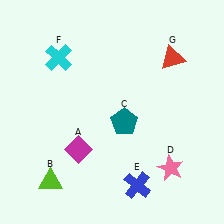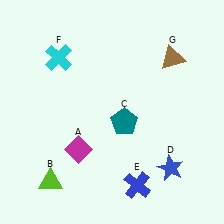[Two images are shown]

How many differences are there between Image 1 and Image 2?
There are 2 differences between the two images.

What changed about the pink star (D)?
In Image 1, D is pink. In Image 2, it changed to blue.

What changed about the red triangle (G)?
In Image 1, G is red. In Image 2, it changed to brown.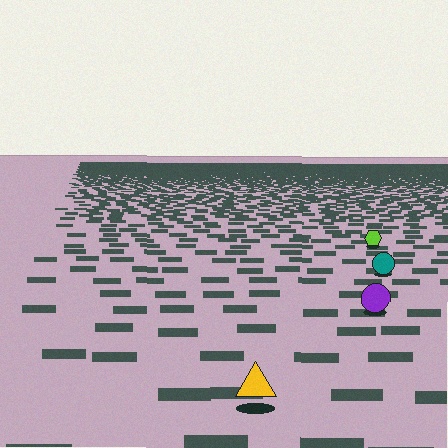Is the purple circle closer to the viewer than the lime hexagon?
Yes. The purple circle is closer — you can tell from the texture gradient: the ground texture is coarser near it.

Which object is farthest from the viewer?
The lime hexagon is farthest from the viewer. It appears smaller and the ground texture around it is denser.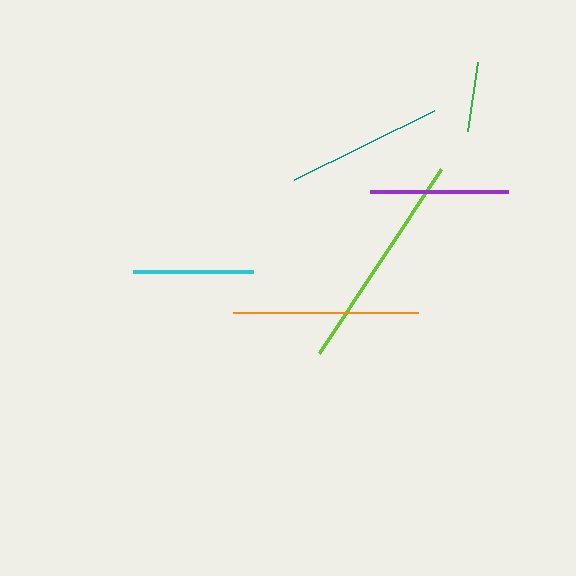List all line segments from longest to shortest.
From longest to shortest: lime, orange, teal, purple, cyan, green.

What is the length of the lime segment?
The lime segment is approximately 221 pixels long.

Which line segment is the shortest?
The green line is the shortest at approximately 70 pixels.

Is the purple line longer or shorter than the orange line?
The orange line is longer than the purple line.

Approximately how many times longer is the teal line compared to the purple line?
The teal line is approximately 1.1 times the length of the purple line.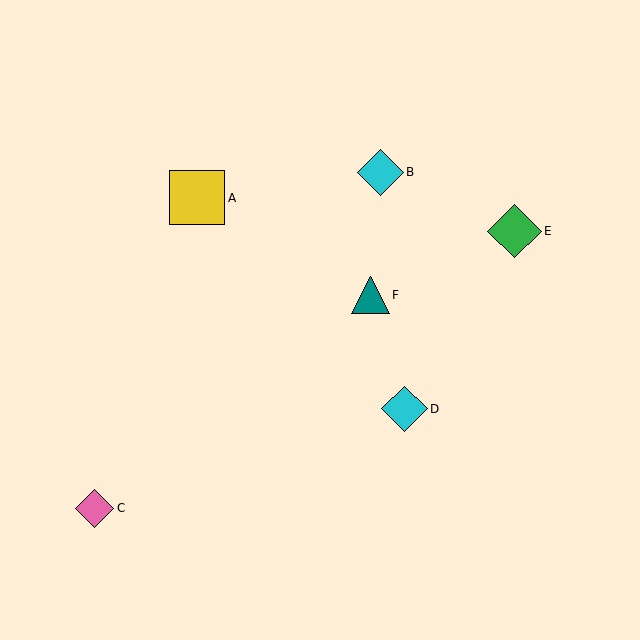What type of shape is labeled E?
Shape E is a green diamond.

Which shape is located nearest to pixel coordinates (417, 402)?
The cyan diamond (labeled D) at (404, 409) is nearest to that location.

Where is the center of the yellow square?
The center of the yellow square is at (197, 198).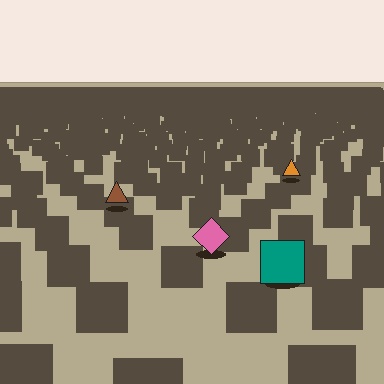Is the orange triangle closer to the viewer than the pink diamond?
No. The pink diamond is closer — you can tell from the texture gradient: the ground texture is coarser near it.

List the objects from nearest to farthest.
From nearest to farthest: the teal square, the pink diamond, the brown triangle, the orange triangle.